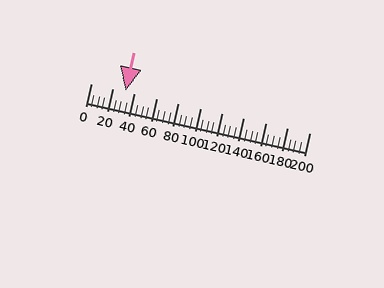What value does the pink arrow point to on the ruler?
The pink arrow points to approximately 32.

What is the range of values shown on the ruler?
The ruler shows values from 0 to 200.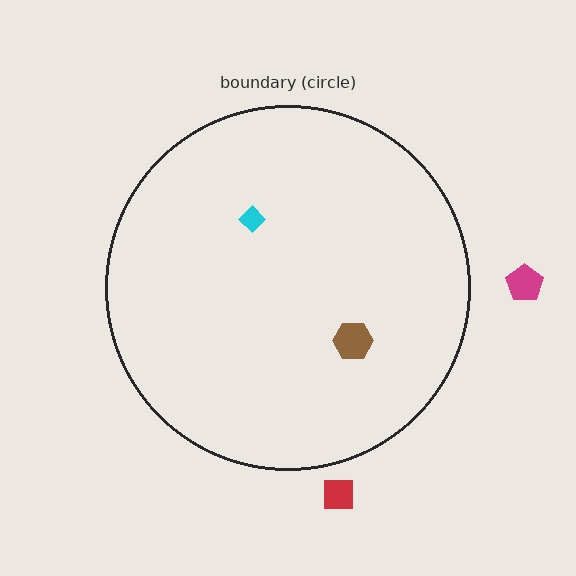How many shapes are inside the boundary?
2 inside, 2 outside.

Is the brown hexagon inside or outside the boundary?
Inside.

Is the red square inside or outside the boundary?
Outside.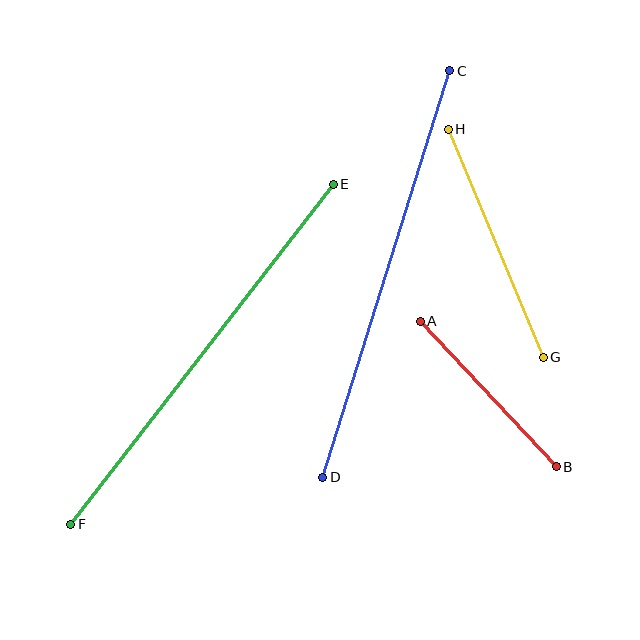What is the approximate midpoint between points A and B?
The midpoint is at approximately (488, 394) pixels.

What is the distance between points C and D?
The distance is approximately 426 pixels.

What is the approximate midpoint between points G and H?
The midpoint is at approximately (496, 243) pixels.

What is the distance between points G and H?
The distance is approximately 247 pixels.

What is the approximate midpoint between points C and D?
The midpoint is at approximately (386, 274) pixels.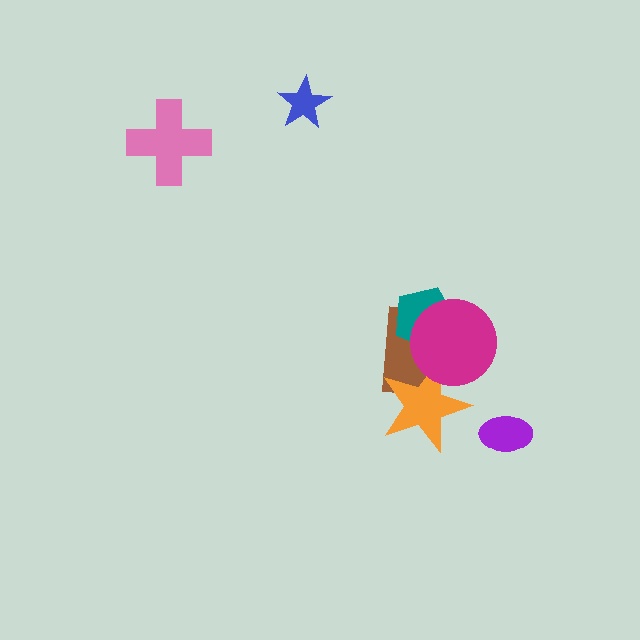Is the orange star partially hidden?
Yes, it is partially covered by another shape.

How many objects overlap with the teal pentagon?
2 objects overlap with the teal pentagon.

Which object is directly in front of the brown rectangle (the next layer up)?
The orange star is directly in front of the brown rectangle.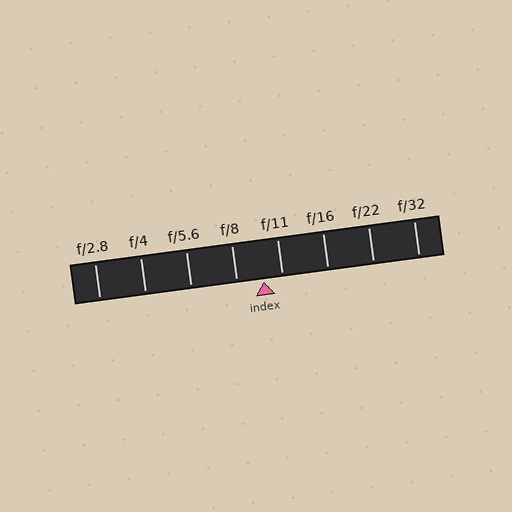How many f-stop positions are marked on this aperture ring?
There are 8 f-stop positions marked.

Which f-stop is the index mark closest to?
The index mark is closest to f/11.